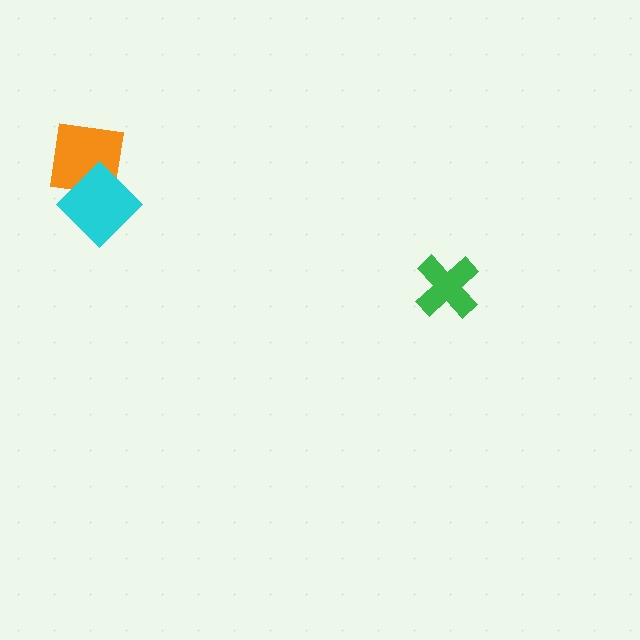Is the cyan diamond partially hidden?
No, no other shape covers it.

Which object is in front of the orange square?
The cyan diamond is in front of the orange square.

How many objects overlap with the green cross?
0 objects overlap with the green cross.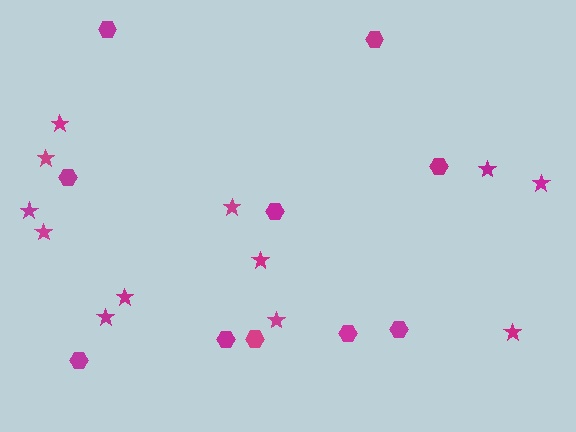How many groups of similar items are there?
There are 2 groups: one group of hexagons (10) and one group of stars (12).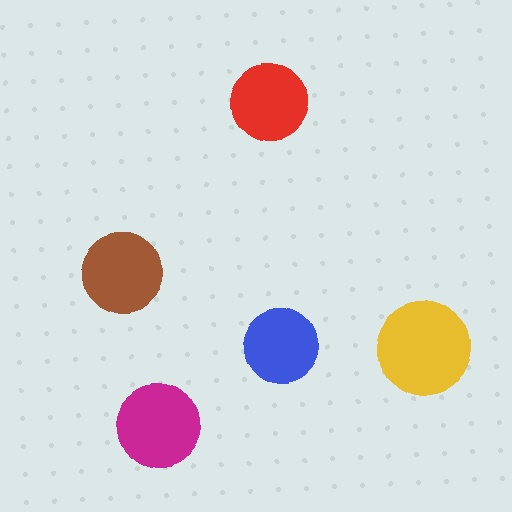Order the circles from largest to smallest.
the yellow one, the magenta one, the brown one, the red one, the blue one.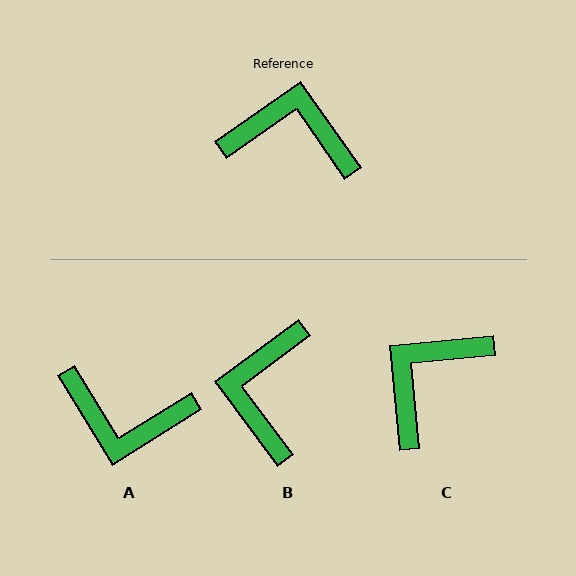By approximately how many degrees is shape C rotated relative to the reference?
Approximately 60 degrees counter-clockwise.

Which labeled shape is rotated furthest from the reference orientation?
A, about 177 degrees away.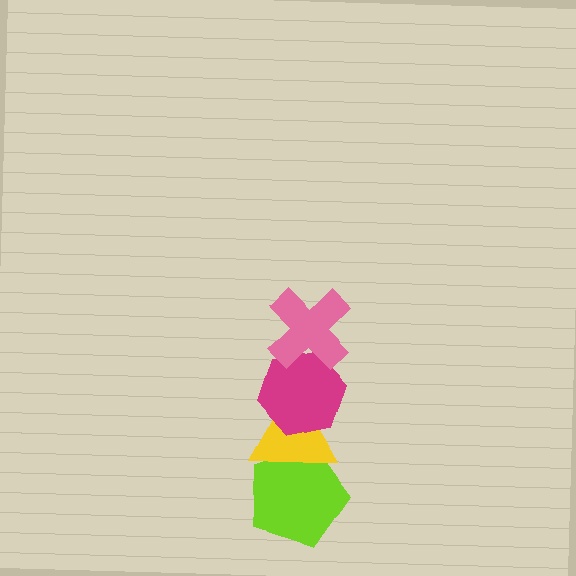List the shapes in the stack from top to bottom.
From top to bottom: the pink cross, the magenta hexagon, the yellow triangle, the lime pentagon.